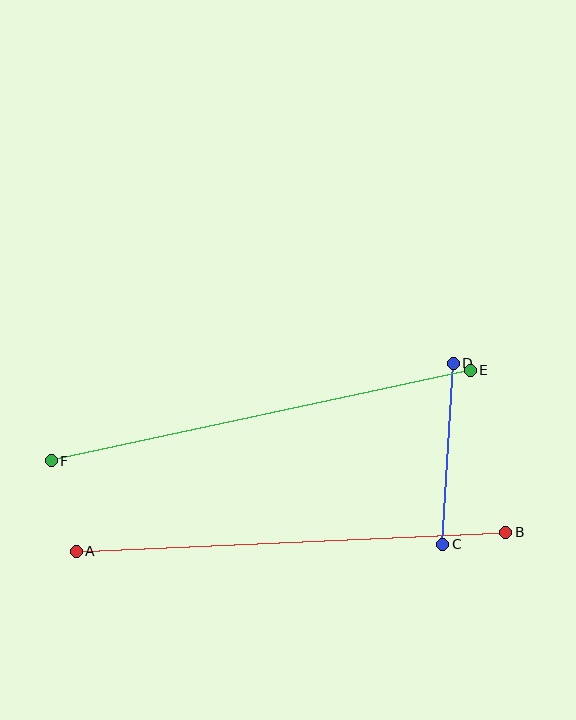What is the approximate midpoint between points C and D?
The midpoint is at approximately (448, 454) pixels.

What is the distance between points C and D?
The distance is approximately 181 pixels.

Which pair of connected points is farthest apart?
Points A and B are farthest apart.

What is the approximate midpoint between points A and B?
The midpoint is at approximately (291, 542) pixels.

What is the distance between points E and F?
The distance is approximately 429 pixels.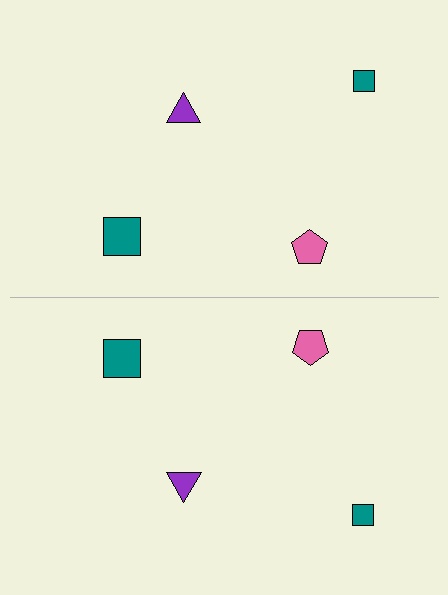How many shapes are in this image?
There are 8 shapes in this image.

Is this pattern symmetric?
Yes, this pattern has bilateral (reflection) symmetry.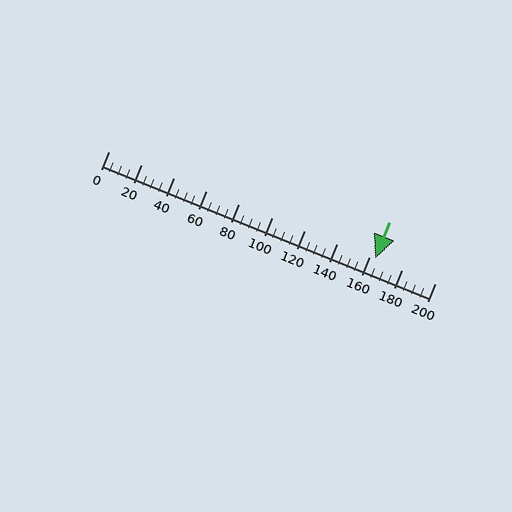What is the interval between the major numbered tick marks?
The major tick marks are spaced 20 units apart.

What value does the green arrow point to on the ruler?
The green arrow points to approximately 164.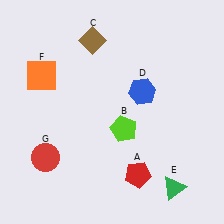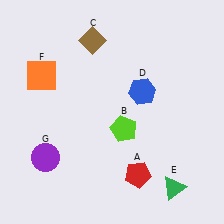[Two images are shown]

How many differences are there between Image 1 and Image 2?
There is 1 difference between the two images.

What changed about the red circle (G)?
In Image 1, G is red. In Image 2, it changed to purple.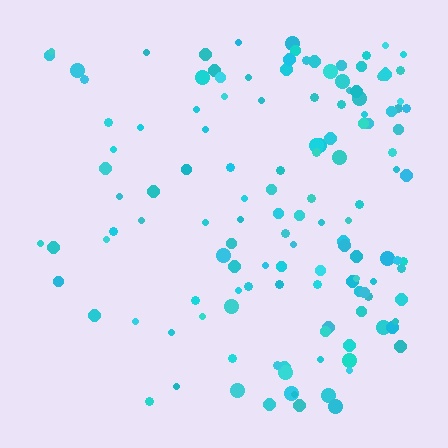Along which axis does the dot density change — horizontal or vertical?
Horizontal.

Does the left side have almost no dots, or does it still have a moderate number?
Still a moderate number, just noticeably fewer than the right.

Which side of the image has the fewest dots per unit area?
The left.